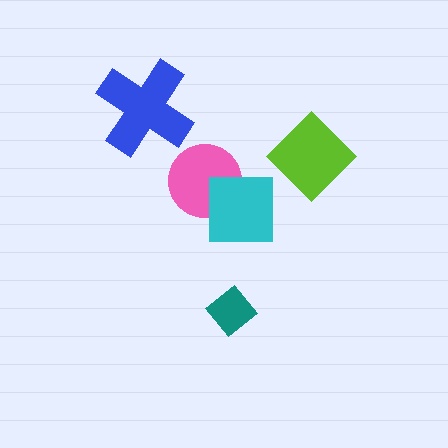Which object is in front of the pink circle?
The cyan square is in front of the pink circle.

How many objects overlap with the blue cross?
0 objects overlap with the blue cross.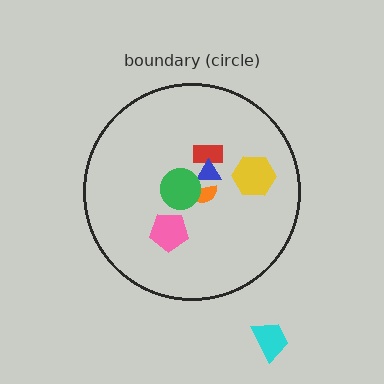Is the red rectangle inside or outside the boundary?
Inside.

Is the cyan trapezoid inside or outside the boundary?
Outside.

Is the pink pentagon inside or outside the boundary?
Inside.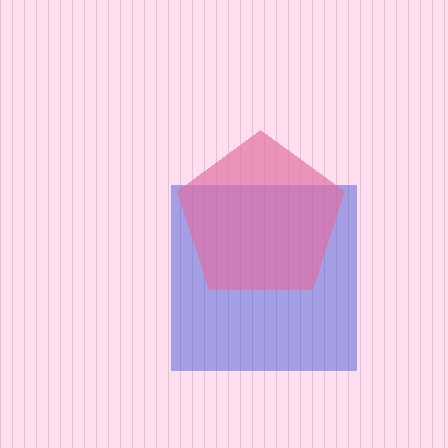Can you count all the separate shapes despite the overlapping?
Yes, there are 2 separate shapes.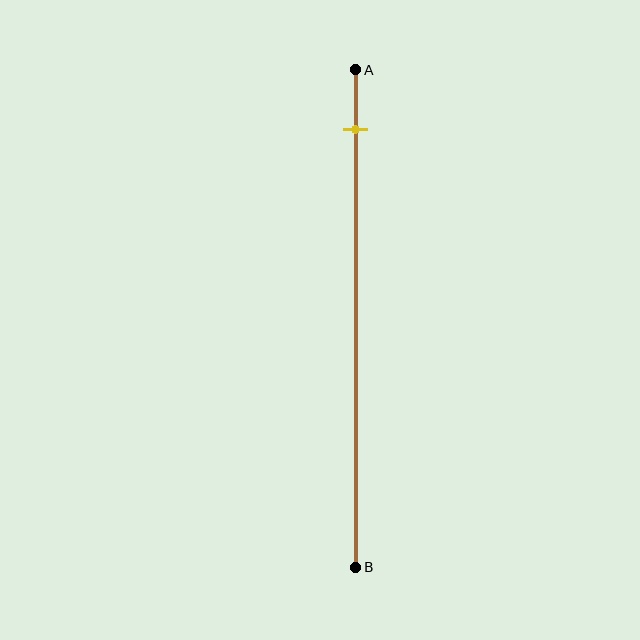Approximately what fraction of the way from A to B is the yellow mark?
The yellow mark is approximately 10% of the way from A to B.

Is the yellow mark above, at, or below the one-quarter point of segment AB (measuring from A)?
The yellow mark is above the one-quarter point of segment AB.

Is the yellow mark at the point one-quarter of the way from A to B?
No, the mark is at about 10% from A, not at the 25% one-quarter point.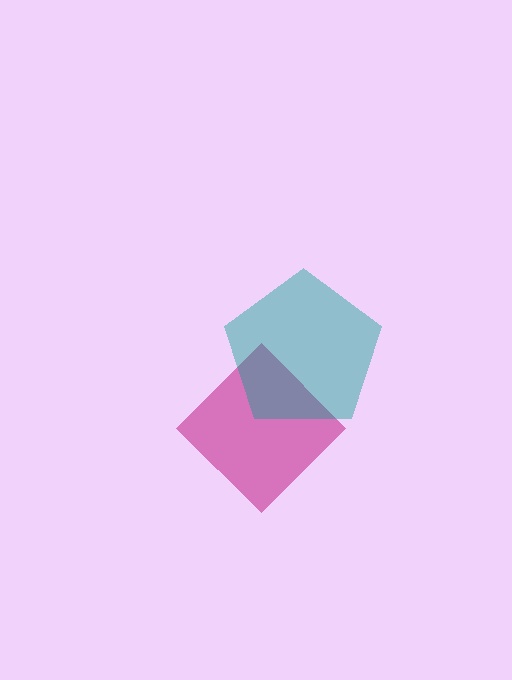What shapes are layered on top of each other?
The layered shapes are: a magenta diamond, a teal pentagon.